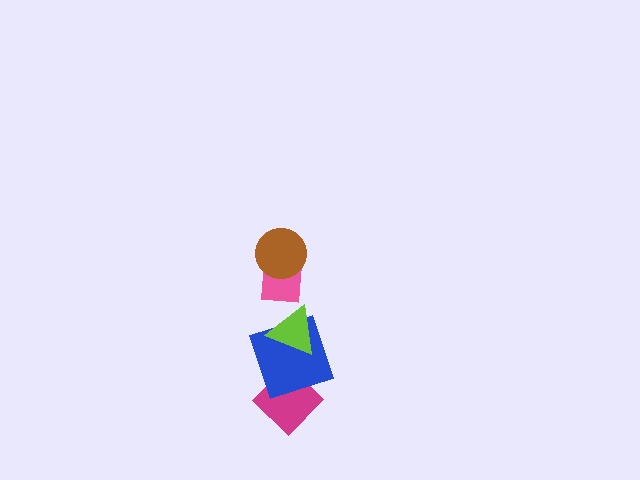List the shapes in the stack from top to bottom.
From top to bottom: the brown circle, the pink square, the lime triangle, the blue square, the magenta diamond.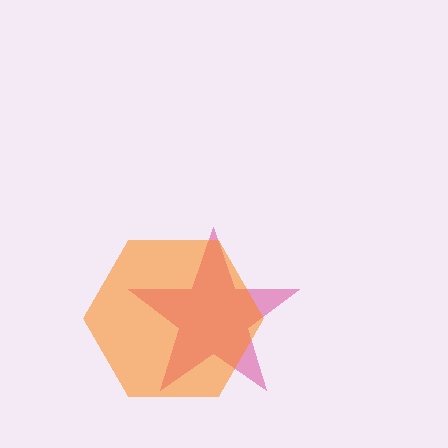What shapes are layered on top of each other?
The layered shapes are: a magenta star, an orange hexagon.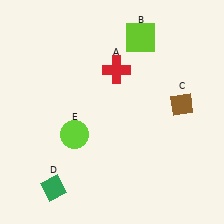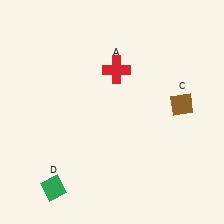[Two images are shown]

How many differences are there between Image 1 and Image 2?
There are 2 differences between the two images.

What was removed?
The lime square (B), the lime circle (E) were removed in Image 2.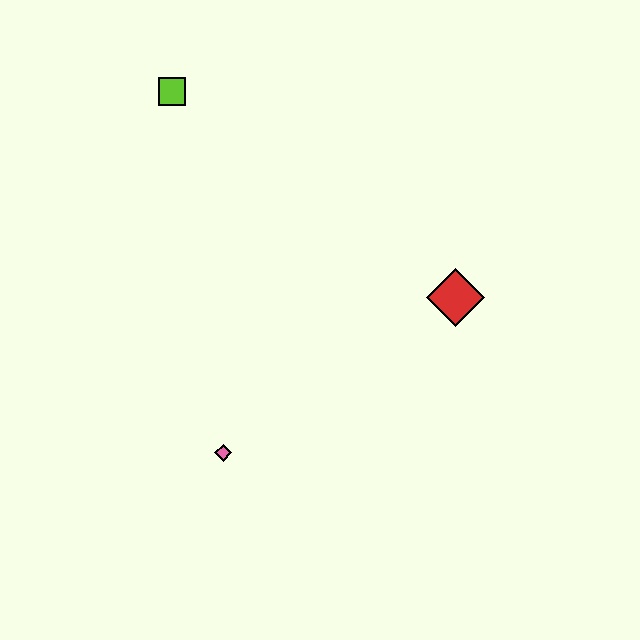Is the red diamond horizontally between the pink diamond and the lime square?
No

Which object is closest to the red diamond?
The pink diamond is closest to the red diamond.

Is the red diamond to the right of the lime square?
Yes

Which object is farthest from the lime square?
The pink diamond is farthest from the lime square.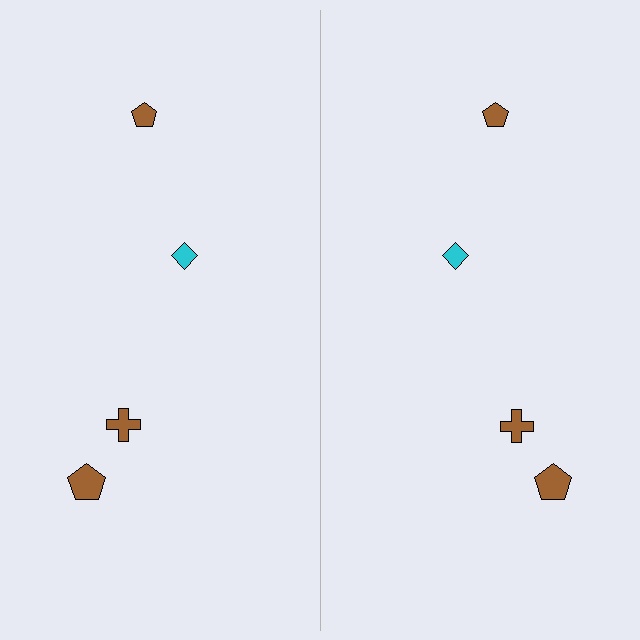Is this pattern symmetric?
Yes, this pattern has bilateral (reflection) symmetry.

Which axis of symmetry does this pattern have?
The pattern has a vertical axis of symmetry running through the center of the image.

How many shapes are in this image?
There are 8 shapes in this image.